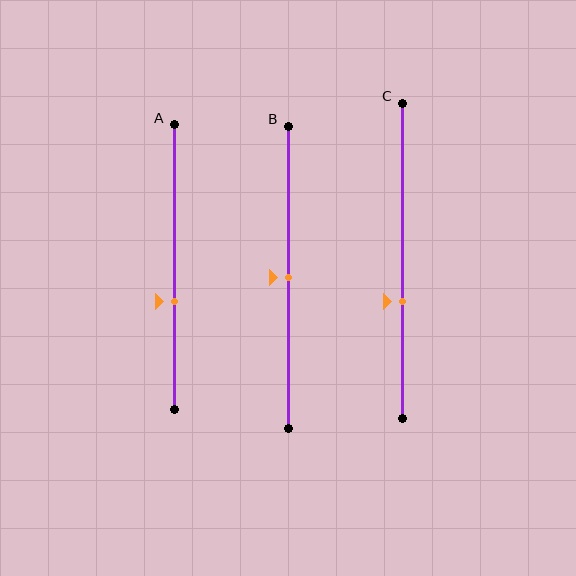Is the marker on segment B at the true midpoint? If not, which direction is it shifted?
Yes, the marker on segment B is at the true midpoint.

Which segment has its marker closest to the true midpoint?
Segment B has its marker closest to the true midpoint.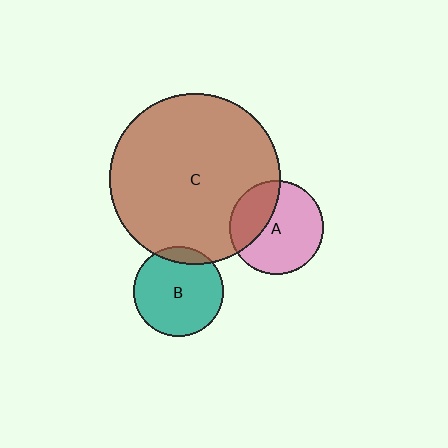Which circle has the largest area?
Circle C (brown).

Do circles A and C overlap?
Yes.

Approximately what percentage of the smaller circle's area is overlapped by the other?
Approximately 30%.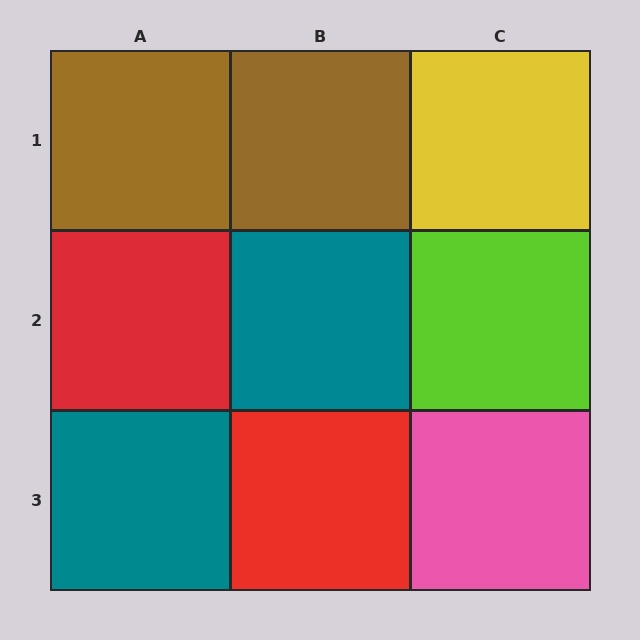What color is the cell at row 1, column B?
Brown.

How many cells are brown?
2 cells are brown.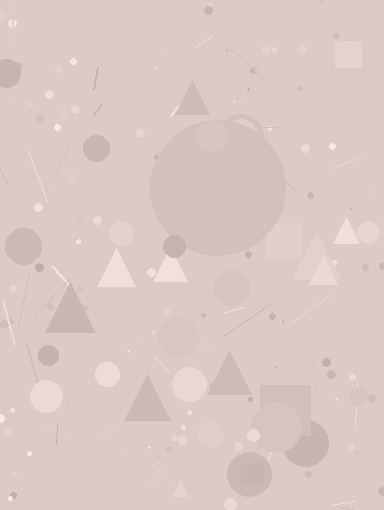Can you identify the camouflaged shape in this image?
The camouflaged shape is a circle.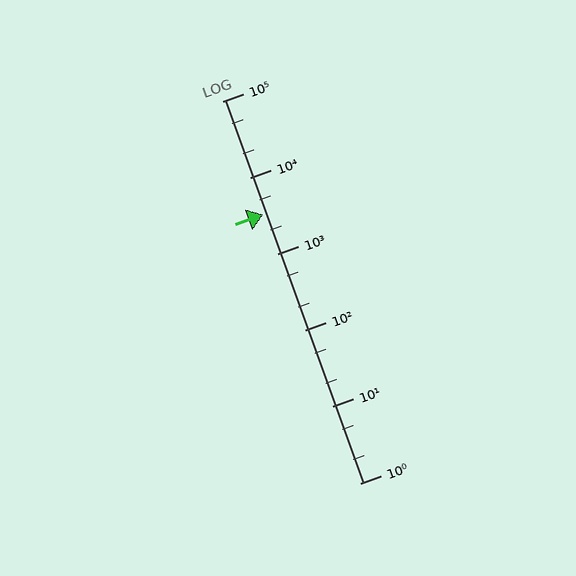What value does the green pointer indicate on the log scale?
The pointer indicates approximately 3300.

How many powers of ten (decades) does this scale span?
The scale spans 5 decades, from 1 to 100000.